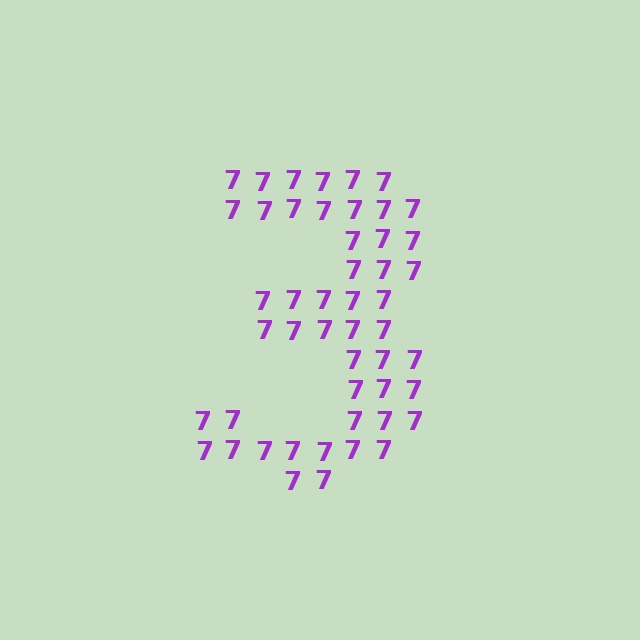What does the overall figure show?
The overall figure shows the digit 3.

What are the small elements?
The small elements are digit 7's.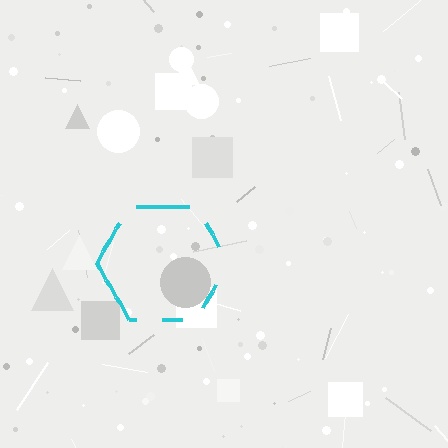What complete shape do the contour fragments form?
The contour fragments form a hexagon.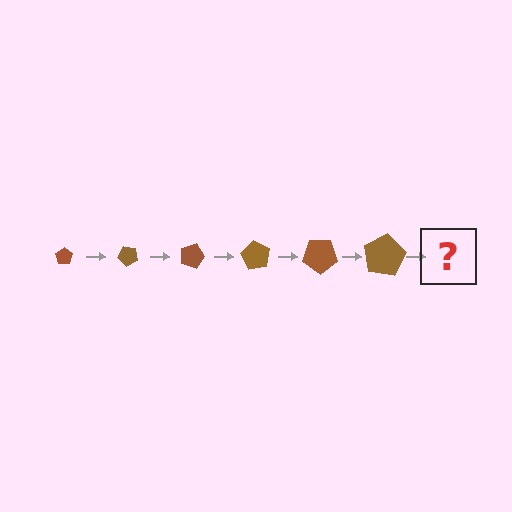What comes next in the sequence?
The next element should be a pentagon, larger than the previous one and rotated 270 degrees from the start.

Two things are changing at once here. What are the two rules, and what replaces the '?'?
The two rules are that the pentagon grows larger each step and it rotates 45 degrees each step. The '?' should be a pentagon, larger than the previous one and rotated 270 degrees from the start.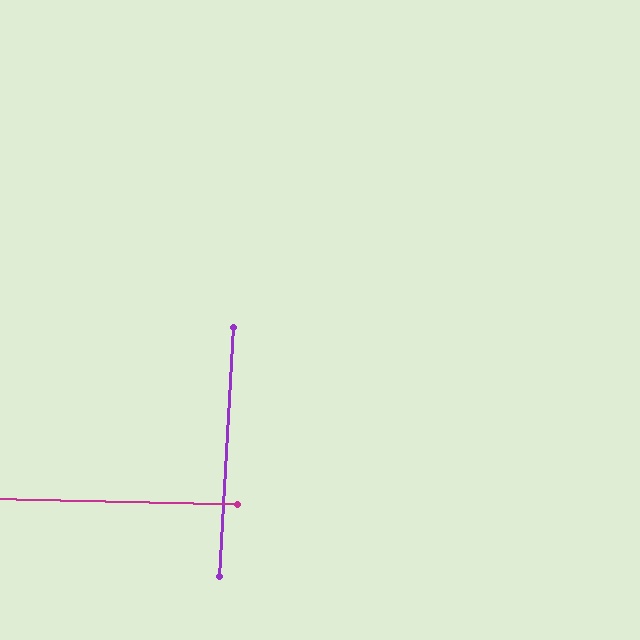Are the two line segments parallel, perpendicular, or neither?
Perpendicular — they meet at approximately 88°.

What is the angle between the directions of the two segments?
Approximately 88 degrees.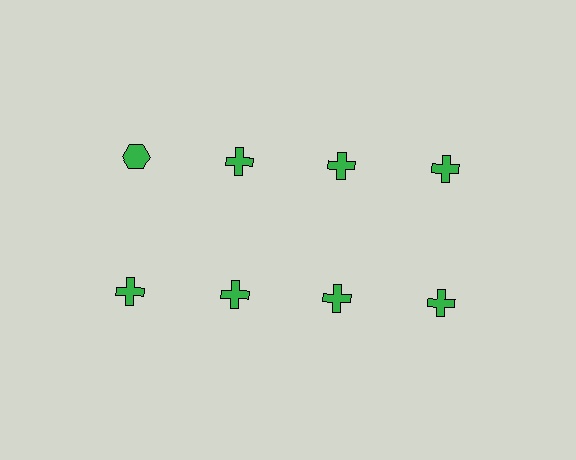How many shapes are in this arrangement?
There are 8 shapes arranged in a grid pattern.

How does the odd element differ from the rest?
It has a different shape: hexagon instead of cross.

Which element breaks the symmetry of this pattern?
The green hexagon in the top row, leftmost column breaks the symmetry. All other shapes are green crosses.